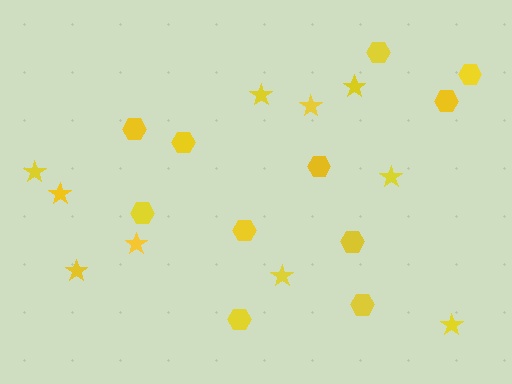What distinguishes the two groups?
There are 2 groups: one group of stars (10) and one group of hexagons (11).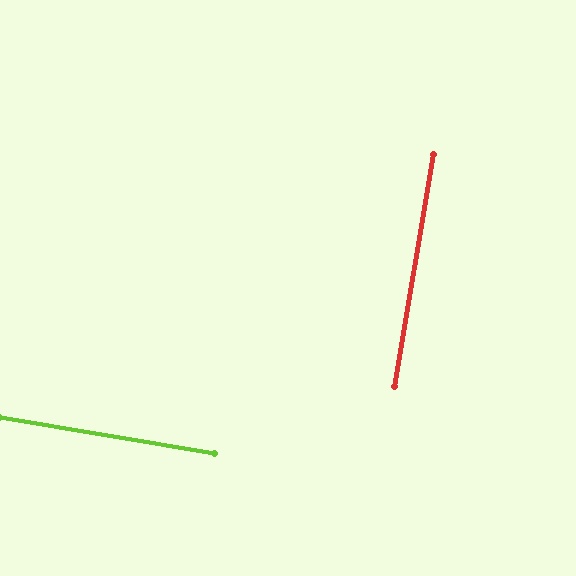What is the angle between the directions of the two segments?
Approximately 90 degrees.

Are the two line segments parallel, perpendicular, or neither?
Perpendicular — they meet at approximately 90°.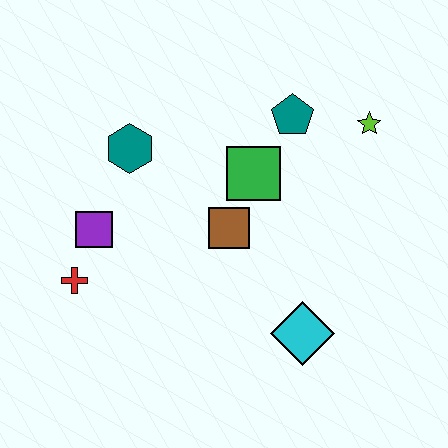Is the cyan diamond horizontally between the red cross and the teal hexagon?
No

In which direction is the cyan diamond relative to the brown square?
The cyan diamond is below the brown square.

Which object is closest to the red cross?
The purple square is closest to the red cross.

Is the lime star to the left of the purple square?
No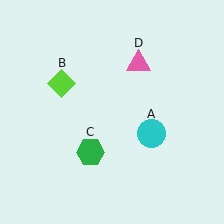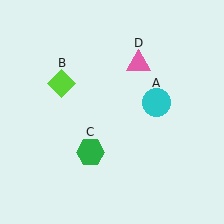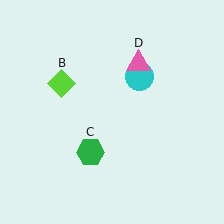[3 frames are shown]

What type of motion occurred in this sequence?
The cyan circle (object A) rotated counterclockwise around the center of the scene.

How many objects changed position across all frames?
1 object changed position: cyan circle (object A).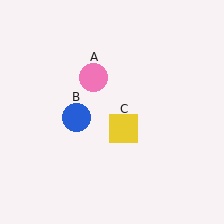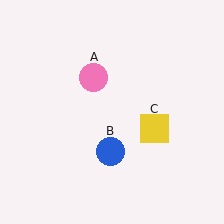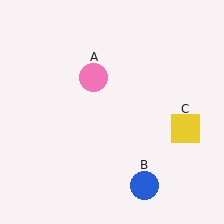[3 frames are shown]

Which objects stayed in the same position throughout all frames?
Pink circle (object A) remained stationary.